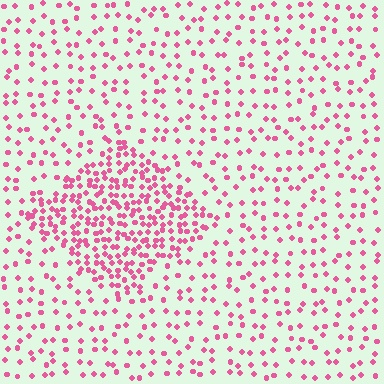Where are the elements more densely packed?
The elements are more densely packed inside the diamond boundary.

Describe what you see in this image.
The image contains small pink elements arranged at two different densities. A diamond-shaped region is visible where the elements are more densely packed than the surrounding area.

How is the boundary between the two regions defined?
The boundary is defined by a change in element density (approximately 2.6x ratio). All elements are the same color, size, and shape.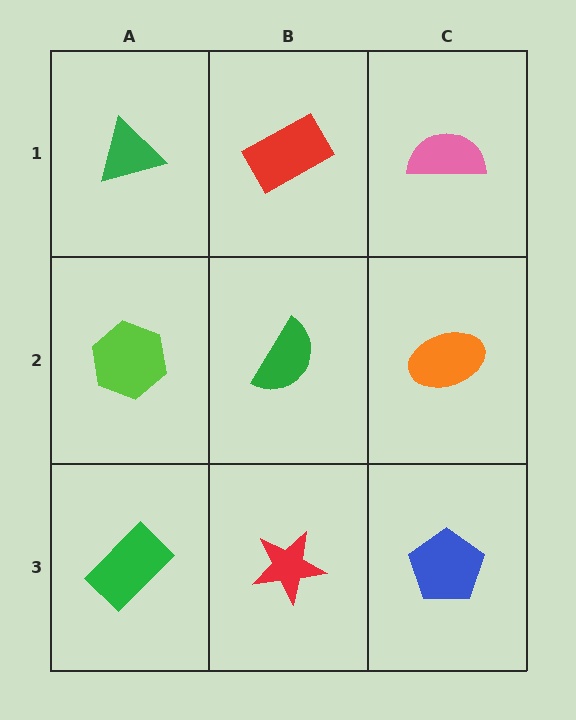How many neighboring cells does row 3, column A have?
2.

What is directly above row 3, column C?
An orange ellipse.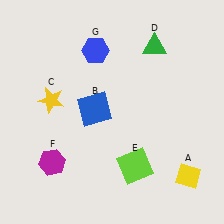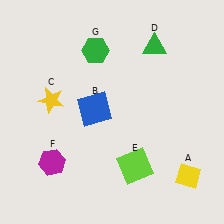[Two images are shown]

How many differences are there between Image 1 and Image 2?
There is 1 difference between the two images.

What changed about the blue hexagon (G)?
In Image 1, G is blue. In Image 2, it changed to green.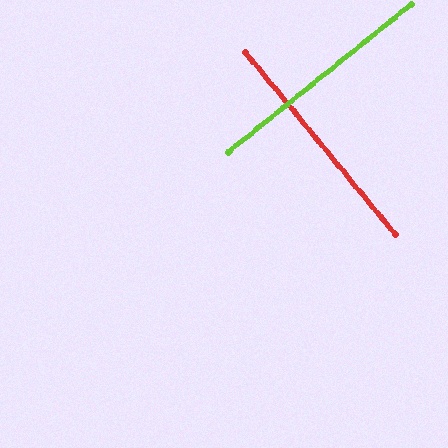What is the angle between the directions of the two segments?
Approximately 89 degrees.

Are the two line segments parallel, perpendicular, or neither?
Perpendicular — they meet at approximately 89°.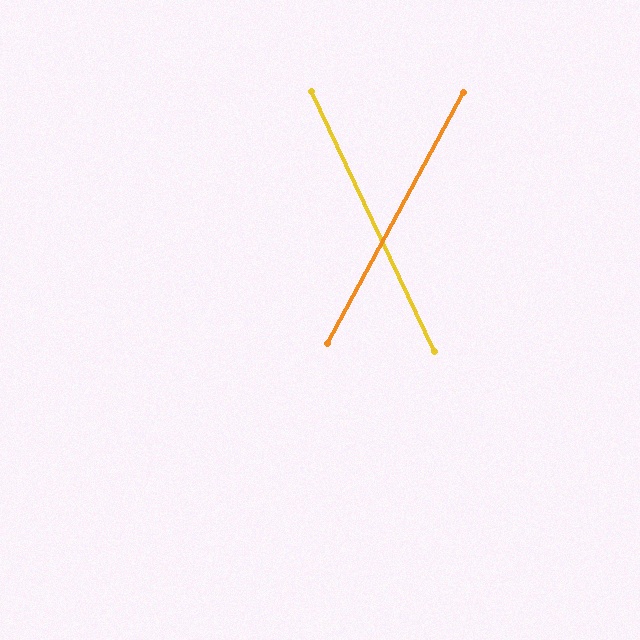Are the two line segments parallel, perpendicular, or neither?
Neither parallel nor perpendicular — they differ by about 54°.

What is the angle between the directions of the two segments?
Approximately 54 degrees.